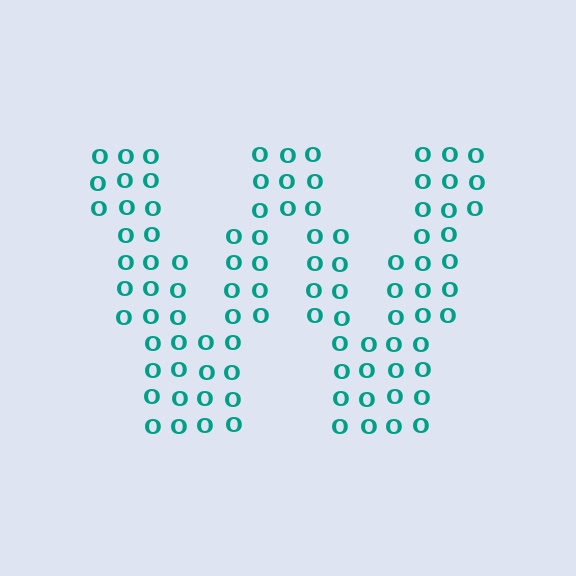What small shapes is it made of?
It is made of small letter O's.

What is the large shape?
The large shape is the letter W.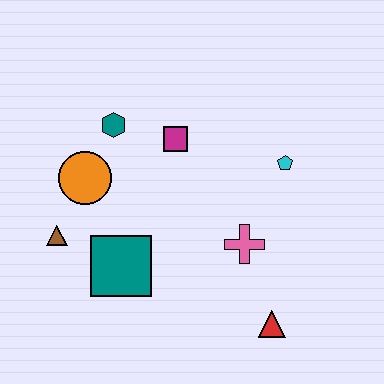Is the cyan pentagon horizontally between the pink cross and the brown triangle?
No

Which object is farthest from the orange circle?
The red triangle is farthest from the orange circle.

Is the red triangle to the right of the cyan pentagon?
No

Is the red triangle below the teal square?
Yes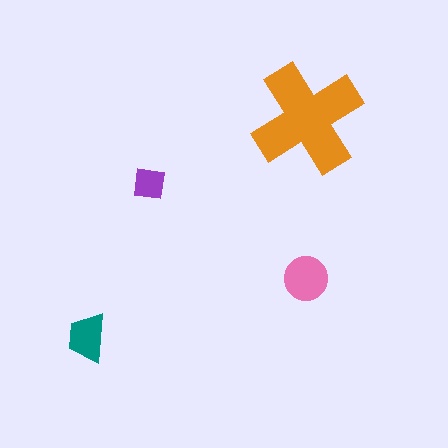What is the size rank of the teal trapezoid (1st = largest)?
3rd.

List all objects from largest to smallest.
The orange cross, the pink circle, the teal trapezoid, the purple square.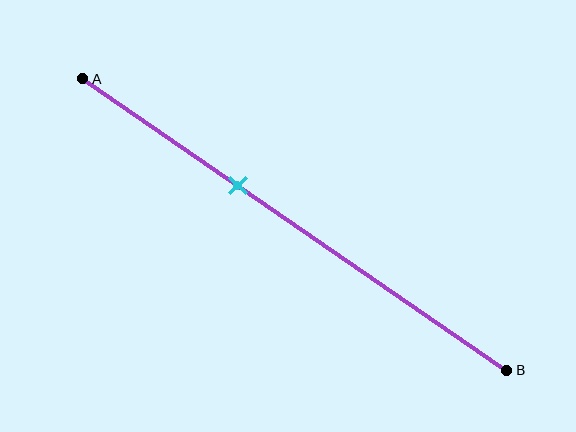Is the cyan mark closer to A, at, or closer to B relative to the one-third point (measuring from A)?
The cyan mark is closer to point B than the one-third point of segment AB.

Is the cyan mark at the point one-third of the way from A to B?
No, the mark is at about 35% from A, not at the 33% one-third point.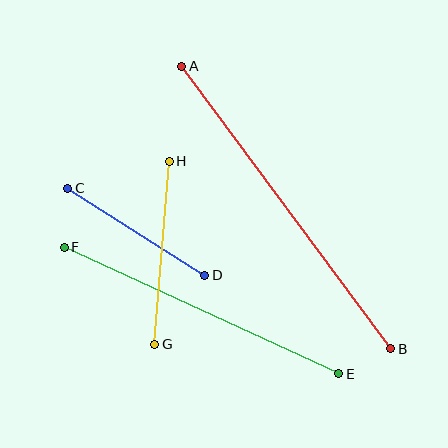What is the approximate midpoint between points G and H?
The midpoint is at approximately (162, 253) pixels.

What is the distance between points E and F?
The distance is approximately 302 pixels.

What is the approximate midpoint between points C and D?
The midpoint is at approximately (136, 232) pixels.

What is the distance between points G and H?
The distance is approximately 184 pixels.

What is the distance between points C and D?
The distance is approximately 163 pixels.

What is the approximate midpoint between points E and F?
The midpoint is at approximately (201, 311) pixels.